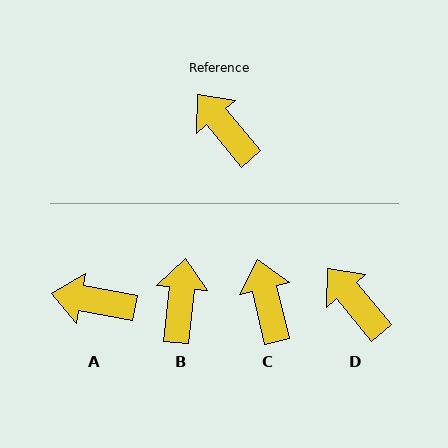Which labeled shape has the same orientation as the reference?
D.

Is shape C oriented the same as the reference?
No, it is off by about 26 degrees.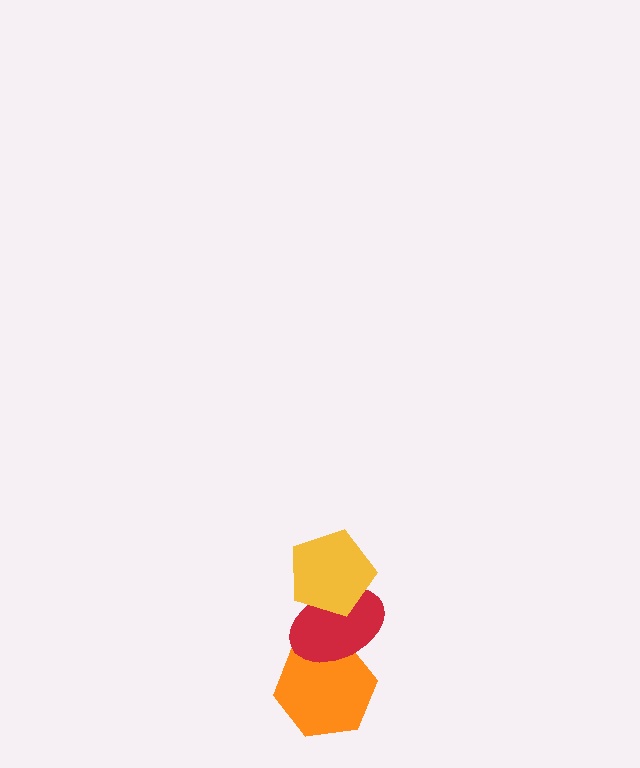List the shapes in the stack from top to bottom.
From top to bottom: the yellow pentagon, the red ellipse, the orange hexagon.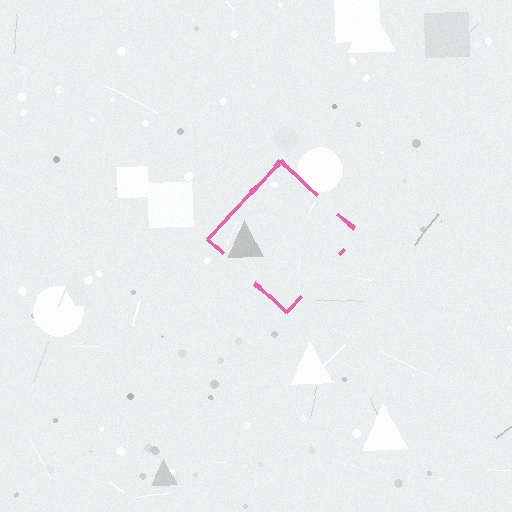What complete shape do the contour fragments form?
The contour fragments form a diamond.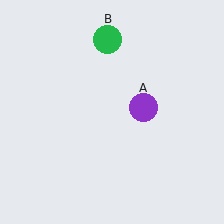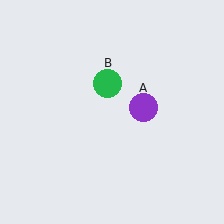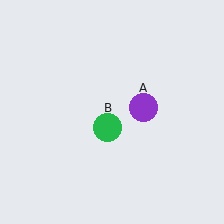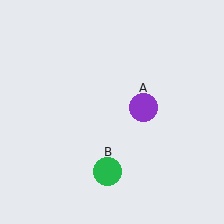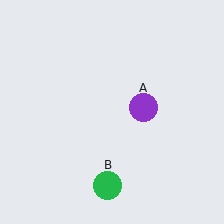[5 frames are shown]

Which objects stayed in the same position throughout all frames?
Purple circle (object A) remained stationary.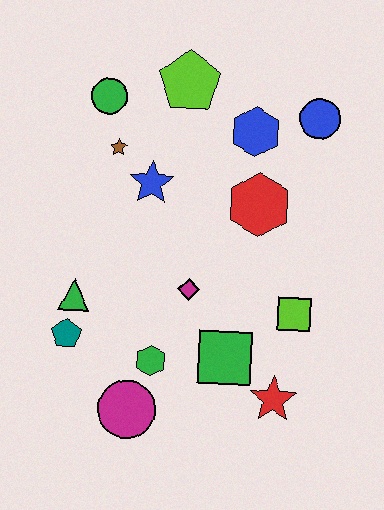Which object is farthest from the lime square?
The green circle is farthest from the lime square.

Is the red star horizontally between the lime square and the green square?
Yes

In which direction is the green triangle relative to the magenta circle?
The green triangle is above the magenta circle.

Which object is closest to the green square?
The red star is closest to the green square.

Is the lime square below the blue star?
Yes